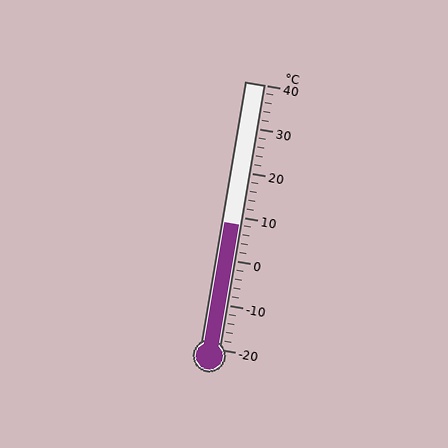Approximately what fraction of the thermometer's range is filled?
The thermometer is filled to approximately 45% of its range.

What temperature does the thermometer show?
The thermometer shows approximately 8°C.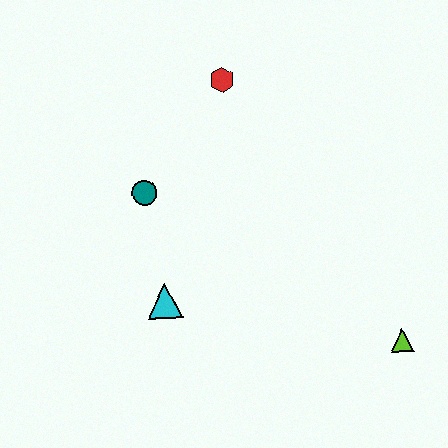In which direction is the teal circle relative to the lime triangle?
The teal circle is to the left of the lime triangle.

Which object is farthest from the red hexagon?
The lime triangle is farthest from the red hexagon.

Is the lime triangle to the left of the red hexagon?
No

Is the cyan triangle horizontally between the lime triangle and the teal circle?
Yes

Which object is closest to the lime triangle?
The cyan triangle is closest to the lime triangle.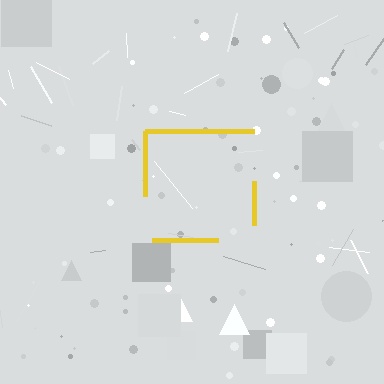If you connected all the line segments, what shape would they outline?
They would outline a square.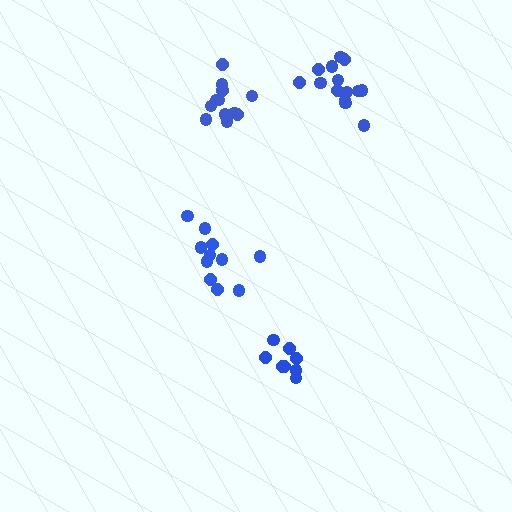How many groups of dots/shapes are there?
There are 4 groups.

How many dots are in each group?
Group 1: 12 dots, Group 2: 8 dots, Group 3: 14 dots, Group 4: 11 dots (45 total).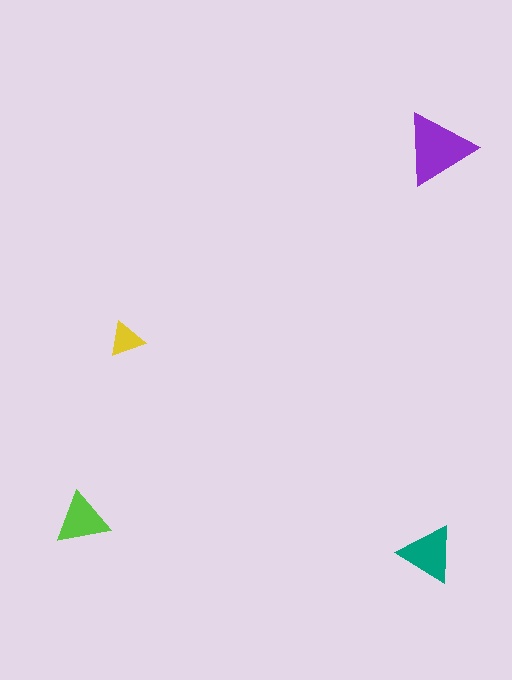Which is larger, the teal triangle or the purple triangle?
The purple one.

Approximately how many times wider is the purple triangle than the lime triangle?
About 1.5 times wider.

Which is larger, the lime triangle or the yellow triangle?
The lime one.